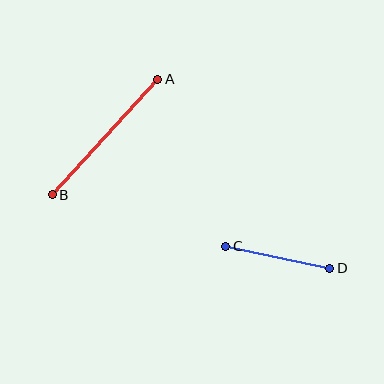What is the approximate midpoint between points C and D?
The midpoint is at approximately (278, 257) pixels.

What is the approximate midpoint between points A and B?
The midpoint is at approximately (105, 137) pixels.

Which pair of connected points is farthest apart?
Points A and B are farthest apart.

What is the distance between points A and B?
The distance is approximately 157 pixels.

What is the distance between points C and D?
The distance is approximately 106 pixels.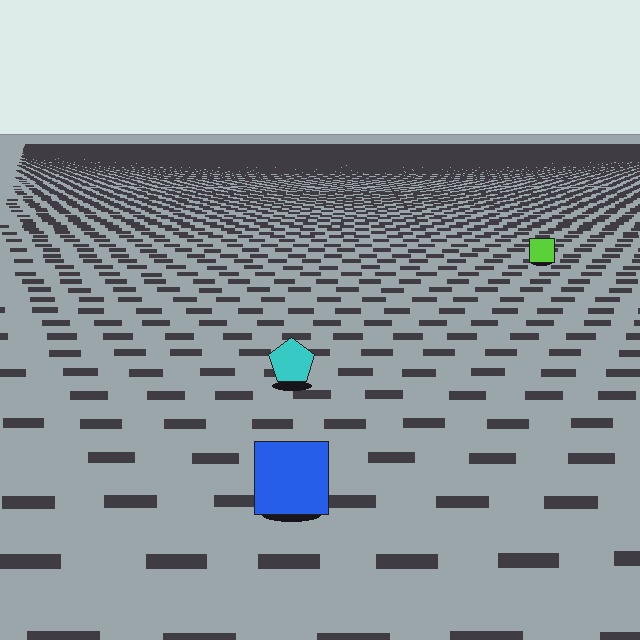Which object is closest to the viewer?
The blue square is closest. The texture marks near it are larger and more spread out.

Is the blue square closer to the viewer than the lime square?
Yes. The blue square is closer — you can tell from the texture gradient: the ground texture is coarser near it.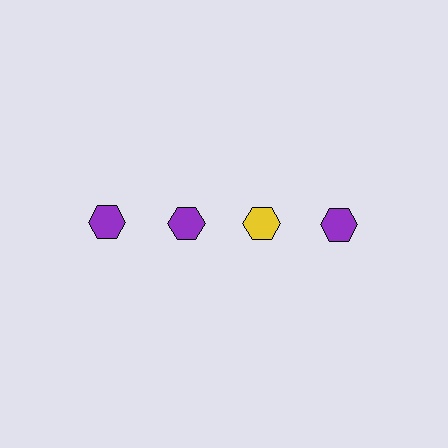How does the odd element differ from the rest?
It has a different color: yellow instead of purple.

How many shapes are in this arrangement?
There are 4 shapes arranged in a grid pattern.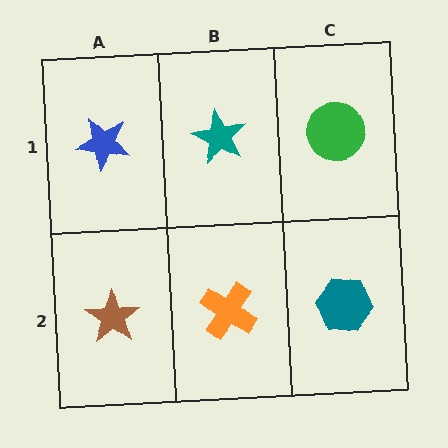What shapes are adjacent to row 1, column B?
An orange cross (row 2, column B), a blue star (row 1, column A), a green circle (row 1, column C).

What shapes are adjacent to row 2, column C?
A green circle (row 1, column C), an orange cross (row 2, column B).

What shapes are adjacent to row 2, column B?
A teal star (row 1, column B), a brown star (row 2, column A), a teal hexagon (row 2, column C).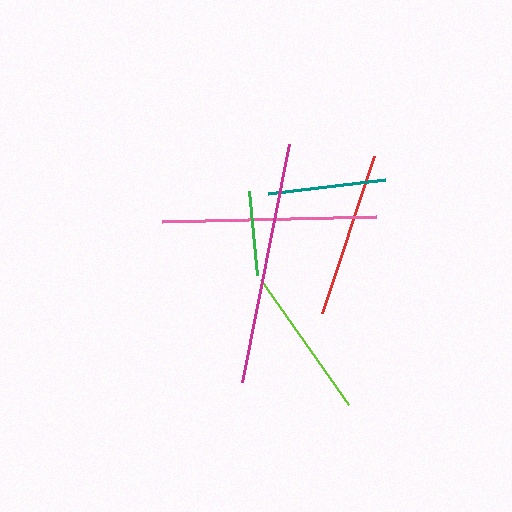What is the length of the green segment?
The green segment is approximately 84 pixels long.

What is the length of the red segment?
The red segment is approximately 166 pixels long.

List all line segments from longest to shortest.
From longest to shortest: magenta, pink, red, lime, teal, green.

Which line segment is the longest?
The magenta line is the longest at approximately 243 pixels.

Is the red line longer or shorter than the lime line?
The red line is longer than the lime line.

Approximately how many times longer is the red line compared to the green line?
The red line is approximately 2.0 times the length of the green line.